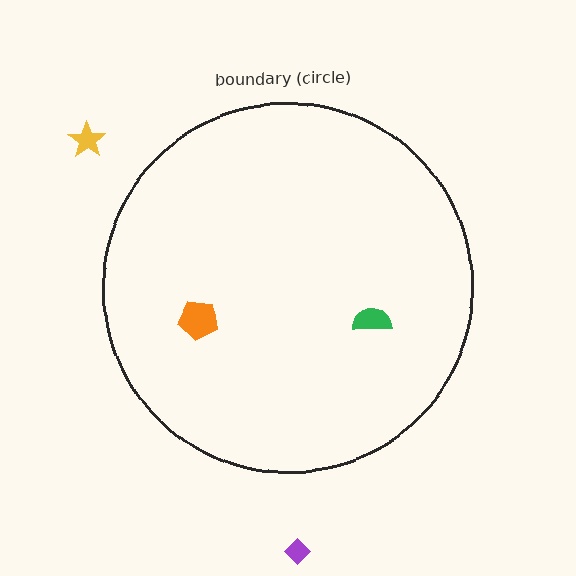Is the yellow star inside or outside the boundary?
Outside.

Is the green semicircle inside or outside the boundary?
Inside.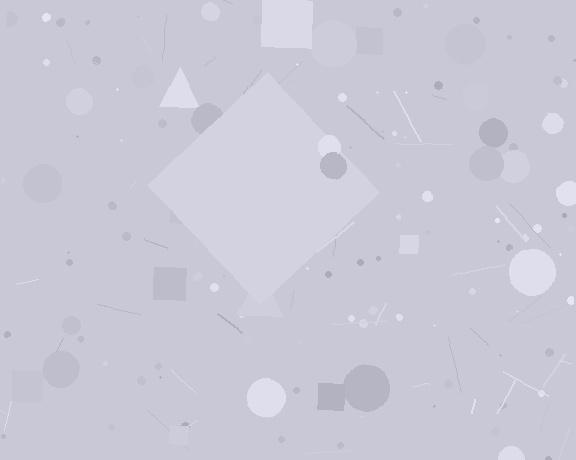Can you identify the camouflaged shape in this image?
The camouflaged shape is a diamond.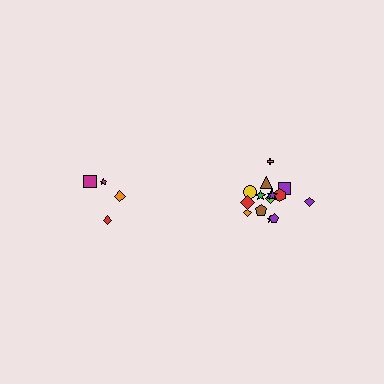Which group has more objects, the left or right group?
The right group.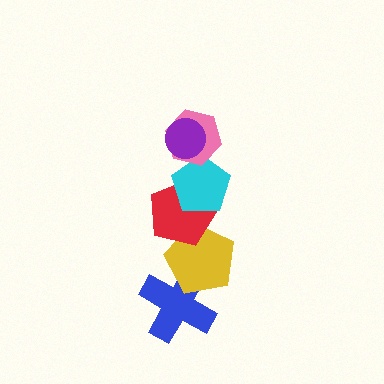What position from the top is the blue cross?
The blue cross is 6th from the top.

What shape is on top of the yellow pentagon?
The red pentagon is on top of the yellow pentagon.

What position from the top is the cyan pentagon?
The cyan pentagon is 3rd from the top.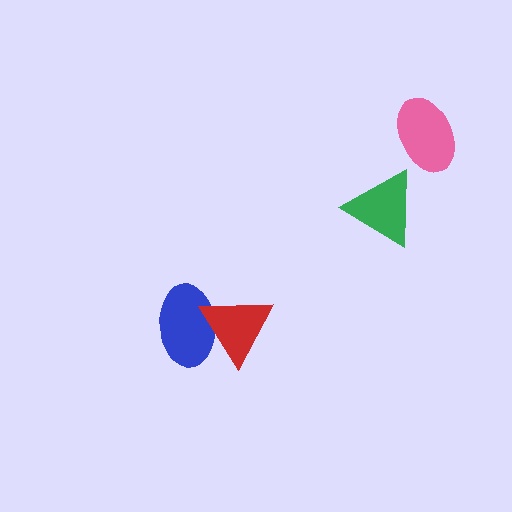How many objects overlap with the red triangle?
1 object overlaps with the red triangle.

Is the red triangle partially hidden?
No, no other shape covers it.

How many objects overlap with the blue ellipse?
1 object overlaps with the blue ellipse.